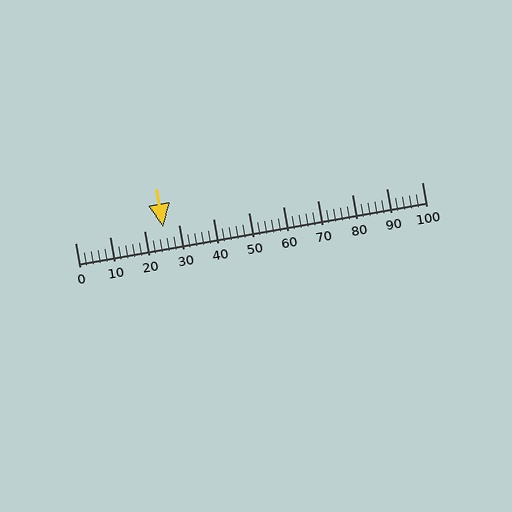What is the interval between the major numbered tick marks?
The major tick marks are spaced 10 units apart.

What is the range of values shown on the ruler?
The ruler shows values from 0 to 100.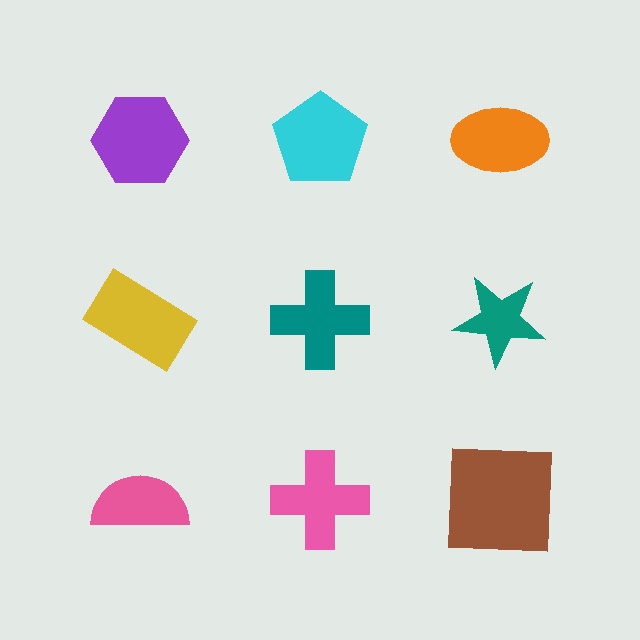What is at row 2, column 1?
A yellow rectangle.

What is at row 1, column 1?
A purple hexagon.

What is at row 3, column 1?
A pink semicircle.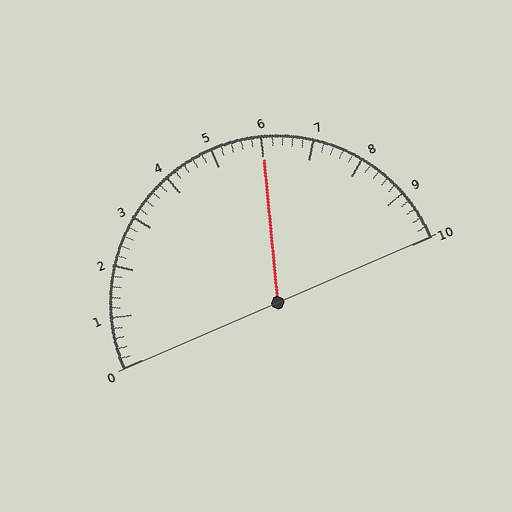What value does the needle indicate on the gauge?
The needle indicates approximately 6.0.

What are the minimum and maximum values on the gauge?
The gauge ranges from 0 to 10.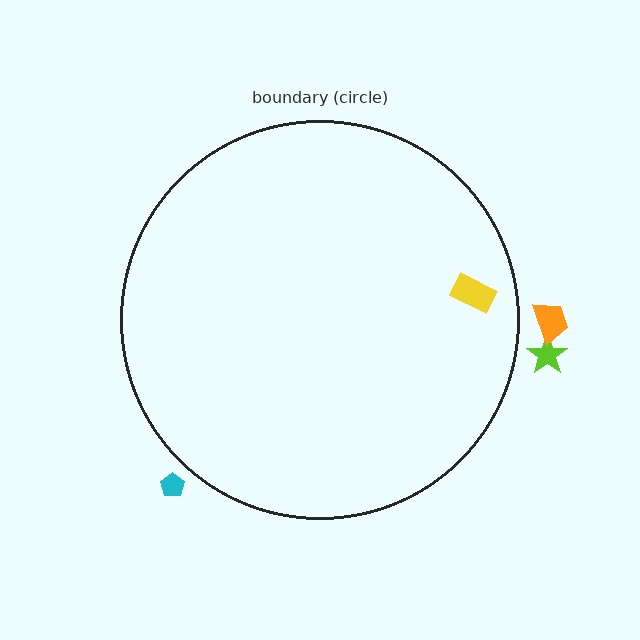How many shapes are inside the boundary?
1 inside, 3 outside.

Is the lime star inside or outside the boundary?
Outside.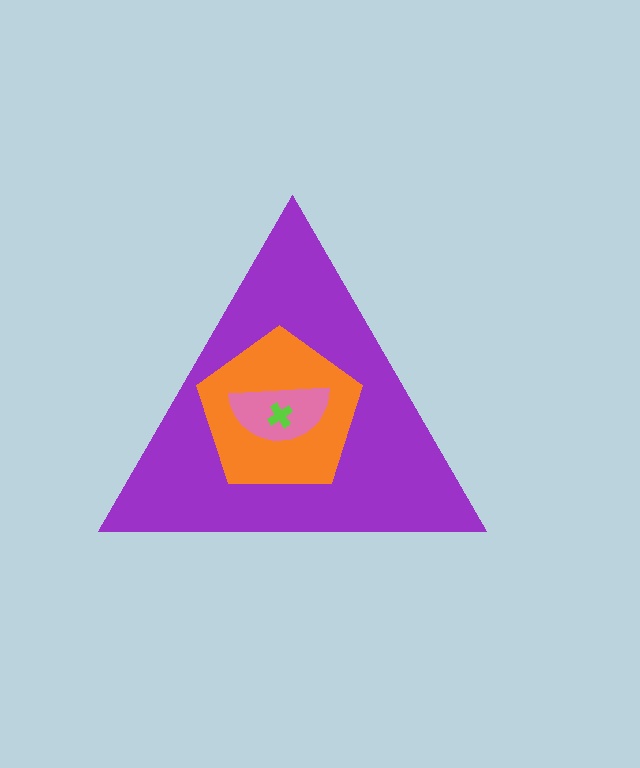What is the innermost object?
The lime cross.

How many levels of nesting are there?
4.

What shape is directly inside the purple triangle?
The orange pentagon.